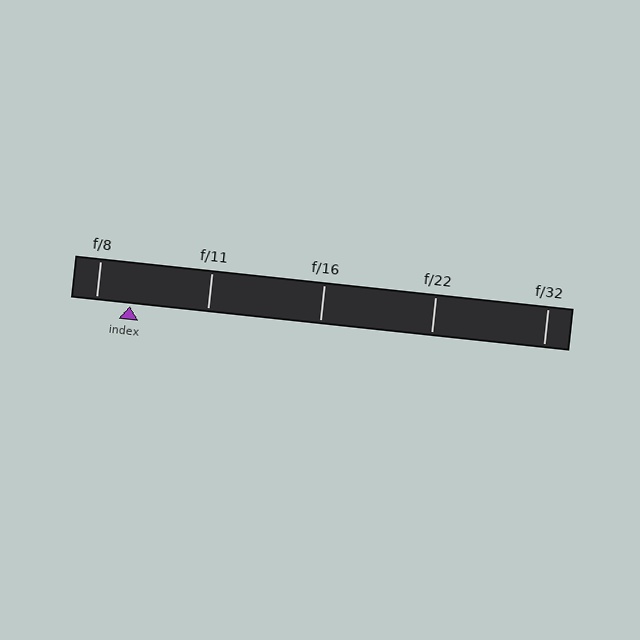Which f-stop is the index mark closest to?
The index mark is closest to f/8.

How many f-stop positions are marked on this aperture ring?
There are 5 f-stop positions marked.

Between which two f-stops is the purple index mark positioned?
The index mark is between f/8 and f/11.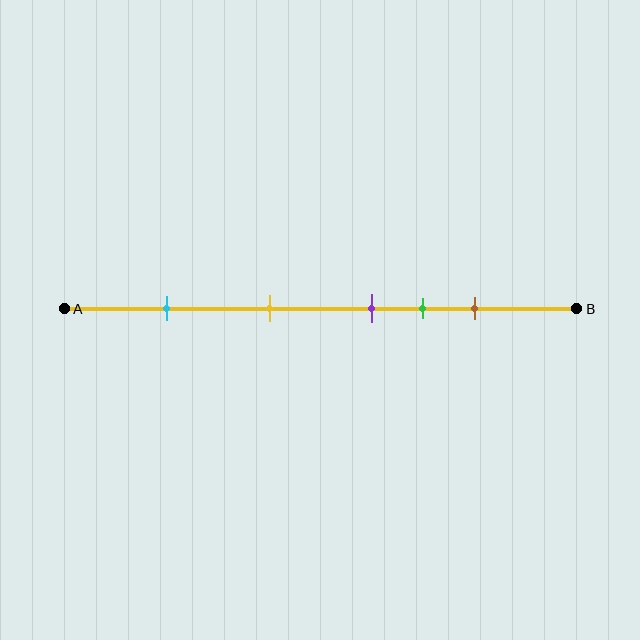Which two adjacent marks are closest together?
The purple and green marks are the closest adjacent pair.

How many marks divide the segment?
There are 5 marks dividing the segment.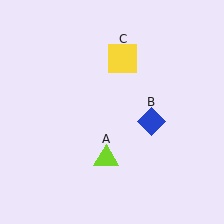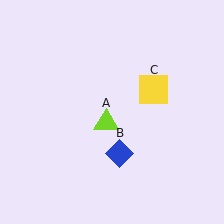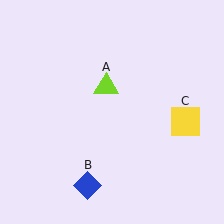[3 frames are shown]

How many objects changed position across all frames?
3 objects changed position: lime triangle (object A), blue diamond (object B), yellow square (object C).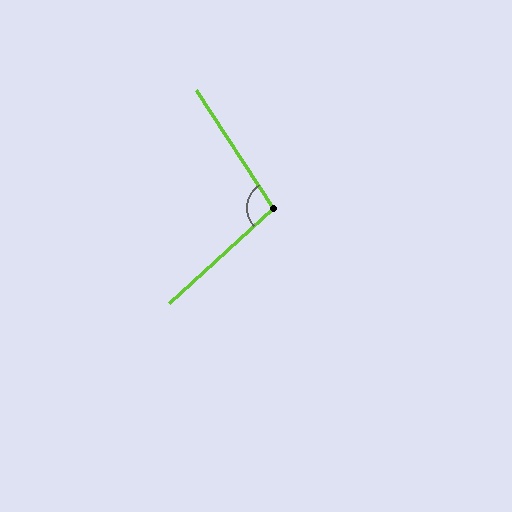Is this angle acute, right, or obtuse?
It is obtuse.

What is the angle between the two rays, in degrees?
Approximately 99 degrees.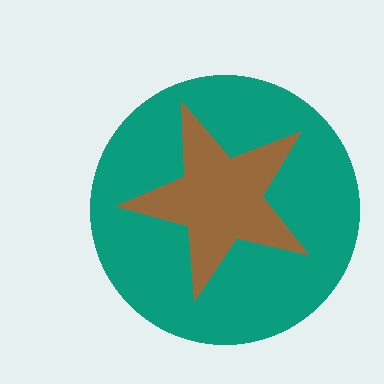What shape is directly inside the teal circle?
The brown star.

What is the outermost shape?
The teal circle.